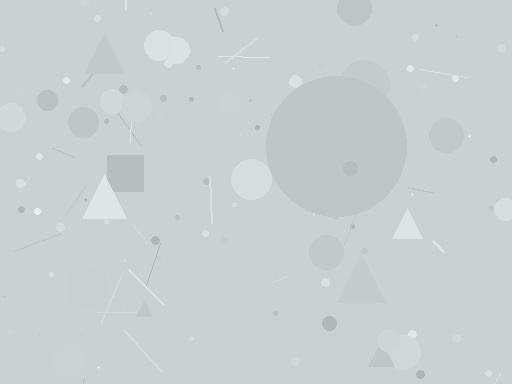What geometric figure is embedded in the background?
A circle is embedded in the background.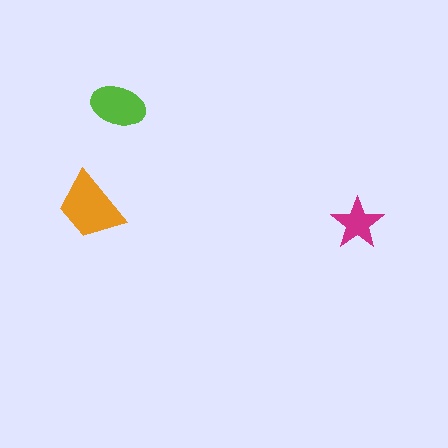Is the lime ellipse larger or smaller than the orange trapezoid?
Smaller.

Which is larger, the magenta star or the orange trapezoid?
The orange trapezoid.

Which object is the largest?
The orange trapezoid.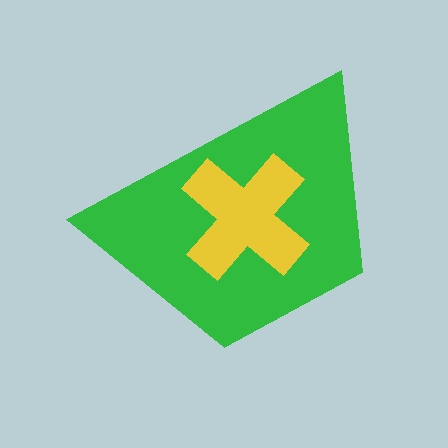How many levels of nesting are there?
2.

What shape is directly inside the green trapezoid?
The yellow cross.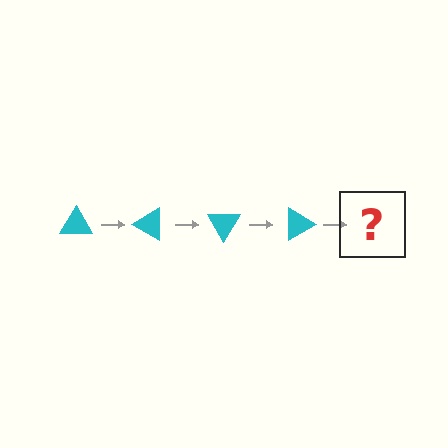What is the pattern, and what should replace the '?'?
The pattern is that the triangle rotates 30 degrees each step. The '?' should be a cyan triangle rotated 120 degrees.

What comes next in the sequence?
The next element should be a cyan triangle rotated 120 degrees.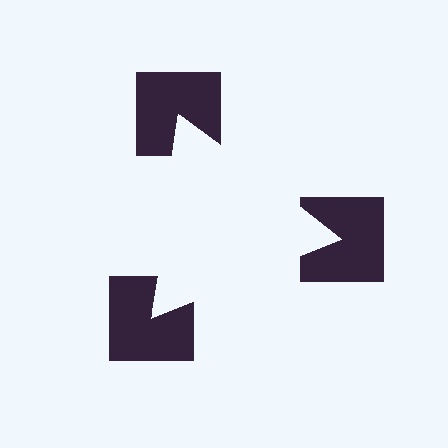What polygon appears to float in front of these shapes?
An illusory triangle — its edges are inferred from the aligned wedge cuts in the notched squares, not physically drawn.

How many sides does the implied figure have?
3 sides.